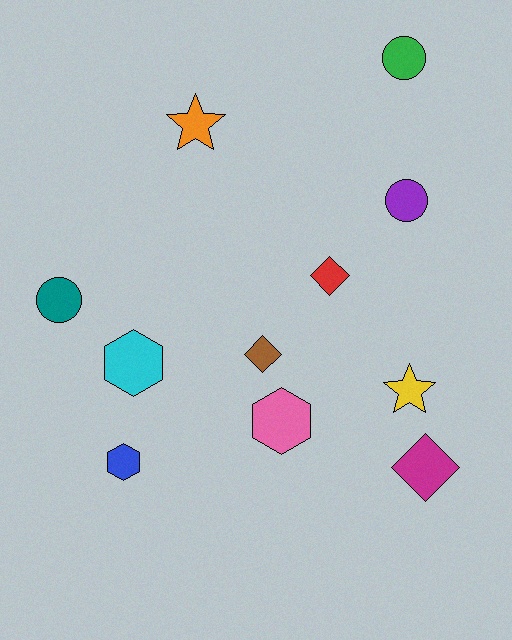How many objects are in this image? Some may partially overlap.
There are 11 objects.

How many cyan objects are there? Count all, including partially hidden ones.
There is 1 cyan object.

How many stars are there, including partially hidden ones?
There are 2 stars.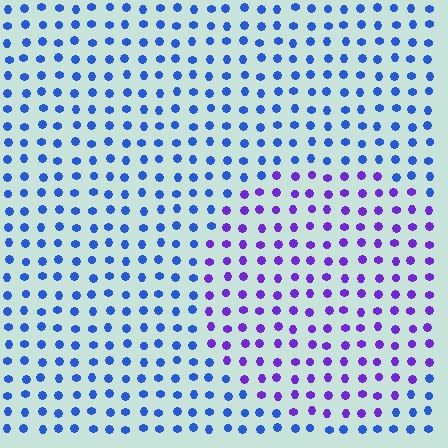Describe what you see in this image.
The image is filled with small blue elements in a uniform arrangement. A circle-shaped region is visible where the elements are tinted to a slightly different hue, forming a subtle color boundary.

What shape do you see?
I see a circle.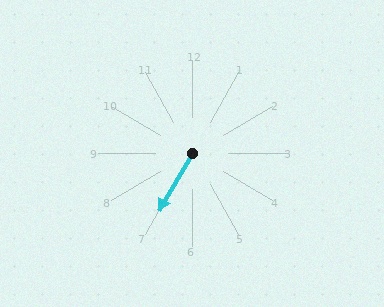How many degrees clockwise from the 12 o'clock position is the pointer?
Approximately 210 degrees.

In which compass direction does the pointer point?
Southwest.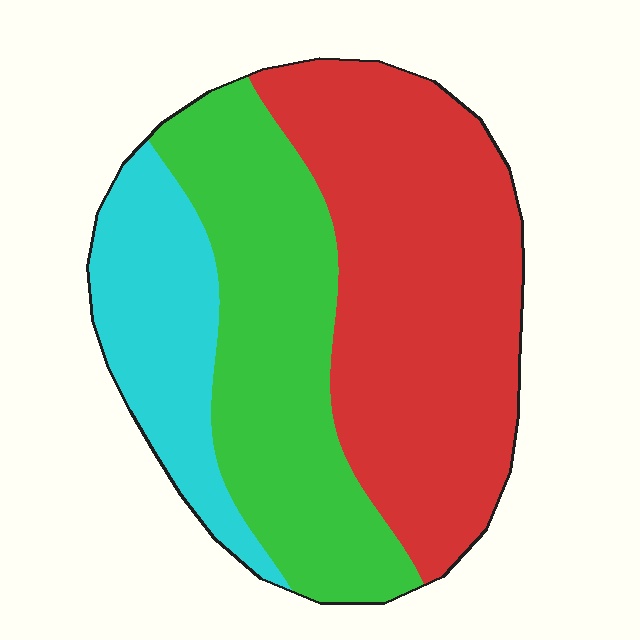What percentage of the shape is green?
Green takes up about one third (1/3) of the shape.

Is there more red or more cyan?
Red.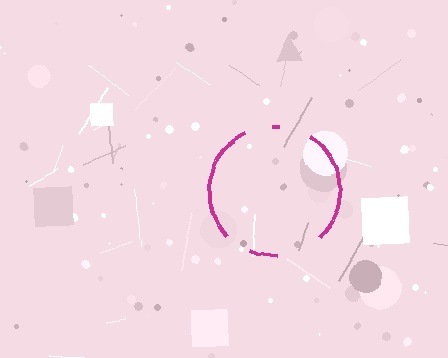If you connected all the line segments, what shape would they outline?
They would outline a circle.